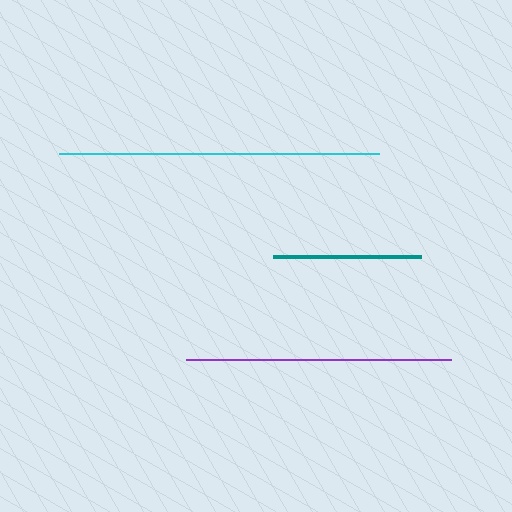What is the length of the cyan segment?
The cyan segment is approximately 320 pixels long.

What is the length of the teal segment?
The teal segment is approximately 149 pixels long.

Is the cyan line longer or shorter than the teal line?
The cyan line is longer than the teal line.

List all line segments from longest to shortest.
From longest to shortest: cyan, purple, teal.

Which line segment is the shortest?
The teal line is the shortest at approximately 149 pixels.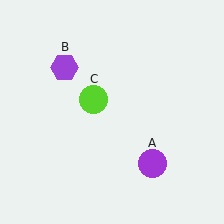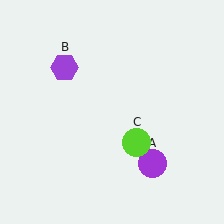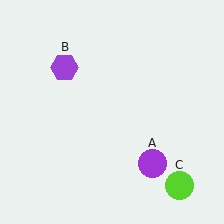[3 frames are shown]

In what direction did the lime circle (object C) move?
The lime circle (object C) moved down and to the right.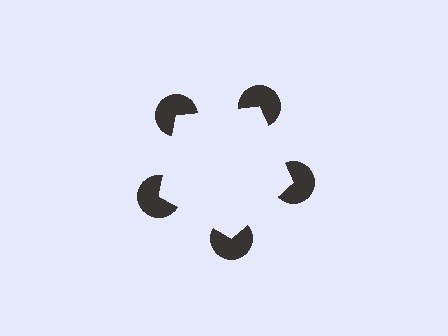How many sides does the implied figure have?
5 sides.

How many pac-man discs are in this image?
There are 5 — one at each vertex of the illusory pentagon.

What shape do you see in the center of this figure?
An illusory pentagon — its edges are inferred from the aligned wedge cuts in the pac-man discs, not physically drawn.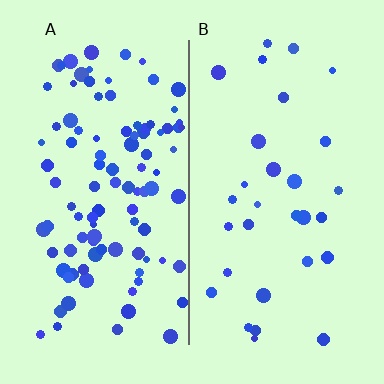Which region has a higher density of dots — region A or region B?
A (the left).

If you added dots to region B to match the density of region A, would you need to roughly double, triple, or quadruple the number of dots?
Approximately triple.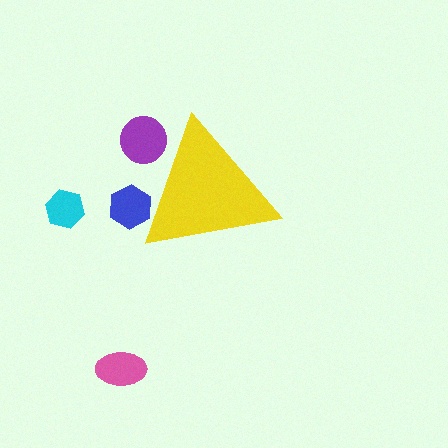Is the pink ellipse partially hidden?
No, the pink ellipse is fully visible.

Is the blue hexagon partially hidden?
Yes, the blue hexagon is partially hidden behind the yellow triangle.